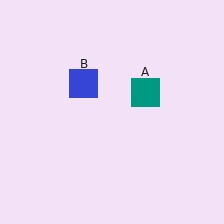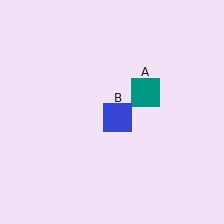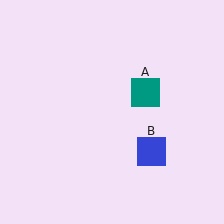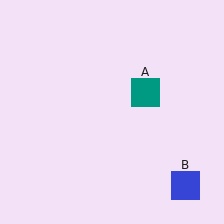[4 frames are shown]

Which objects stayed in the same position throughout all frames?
Teal square (object A) remained stationary.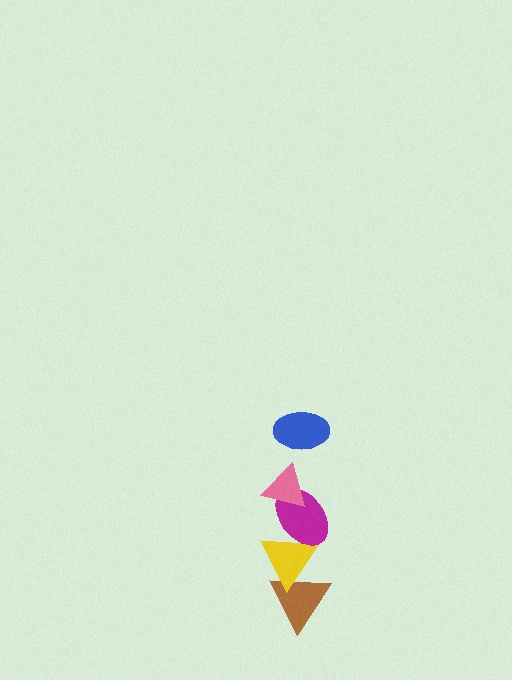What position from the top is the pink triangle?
The pink triangle is 2nd from the top.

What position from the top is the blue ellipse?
The blue ellipse is 1st from the top.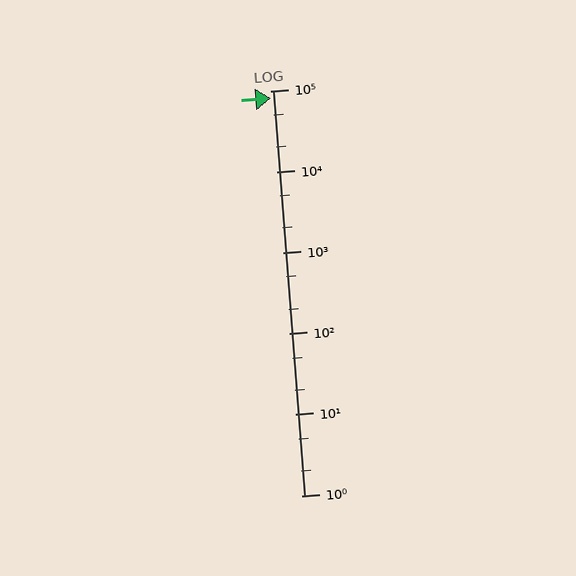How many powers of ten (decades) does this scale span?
The scale spans 5 decades, from 1 to 100000.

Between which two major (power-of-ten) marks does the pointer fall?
The pointer is between 10000 and 100000.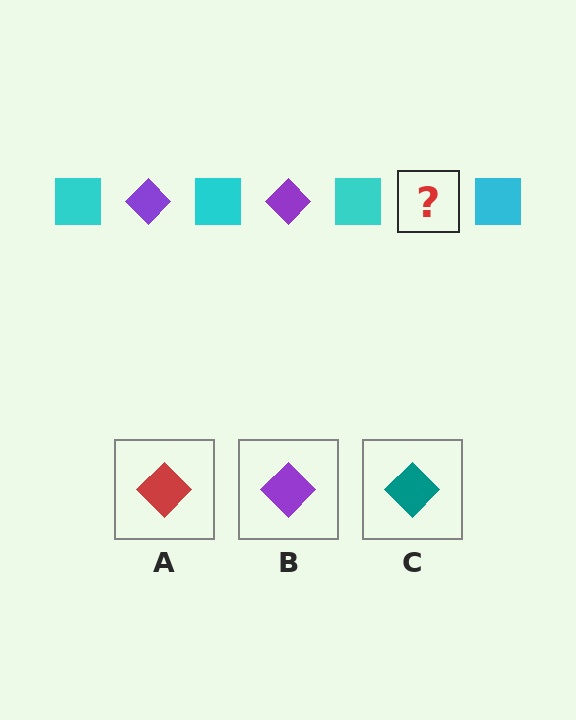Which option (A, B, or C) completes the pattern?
B.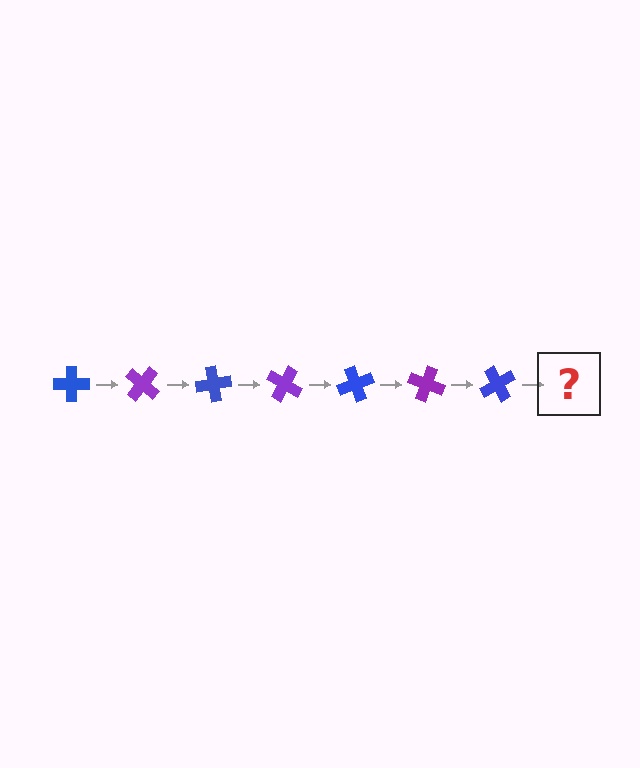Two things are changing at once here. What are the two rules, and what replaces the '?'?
The two rules are that it rotates 40 degrees each step and the color cycles through blue and purple. The '?' should be a purple cross, rotated 280 degrees from the start.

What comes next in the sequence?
The next element should be a purple cross, rotated 280 degrees from the start.